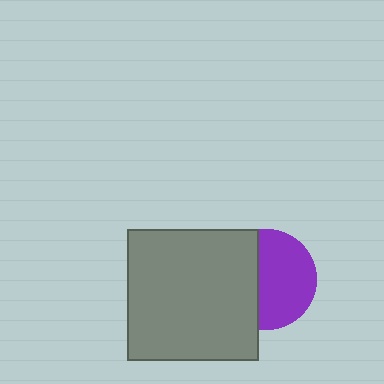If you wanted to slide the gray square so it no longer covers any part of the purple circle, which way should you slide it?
Slide it left — that is the most direct way to separate the two shapes.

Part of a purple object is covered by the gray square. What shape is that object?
It is a circle.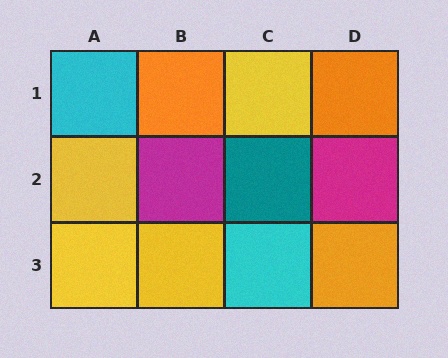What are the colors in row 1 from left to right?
Cyan, orange, yellow, orange.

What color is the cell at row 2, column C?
Teal.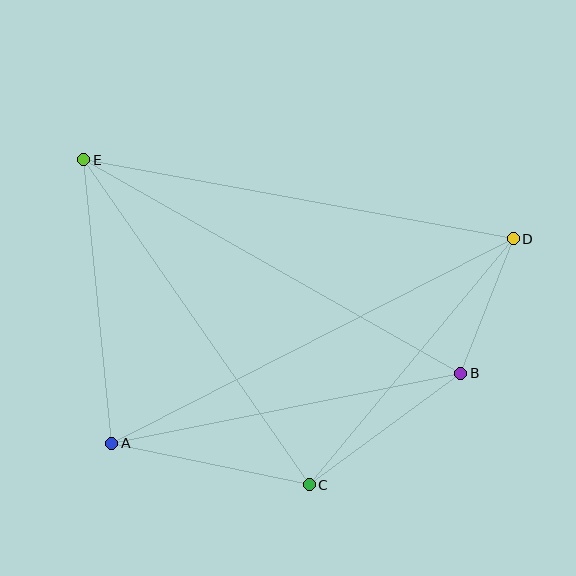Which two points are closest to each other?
Points B and D are closest to each other.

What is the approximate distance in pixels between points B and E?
The distance between B and E is approximately 433 pixels.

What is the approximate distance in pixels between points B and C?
The distance between B and C is approximately 188 pixels.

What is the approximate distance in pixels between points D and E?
The distance between D and E is approximately 437 pixels.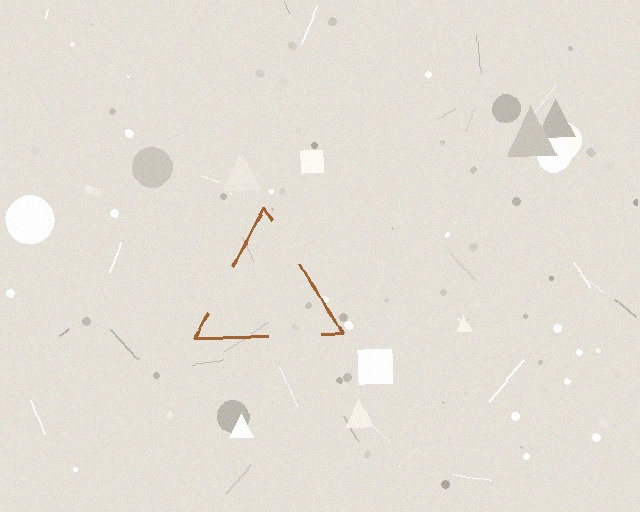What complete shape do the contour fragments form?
The contour fragments form a triangle.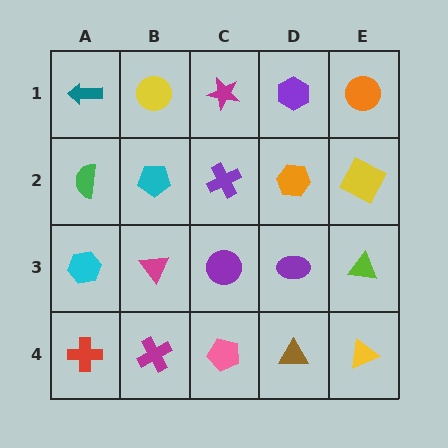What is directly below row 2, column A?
A cyan hexagon.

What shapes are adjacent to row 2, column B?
A yellow circle (row 1, column B), a magenta triangle (row 3, column B), a green semicircle (row 2, column A), a purple cross (row 2, column C).